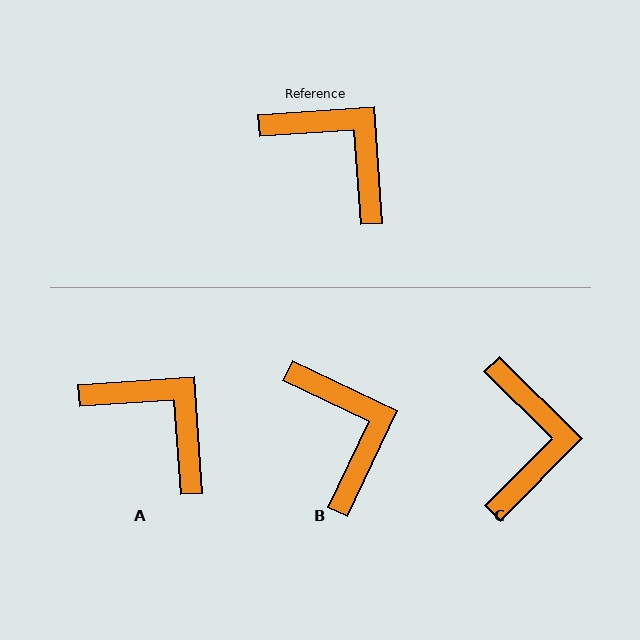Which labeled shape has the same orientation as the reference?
A.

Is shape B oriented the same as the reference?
No, it is off by about 29 degrees.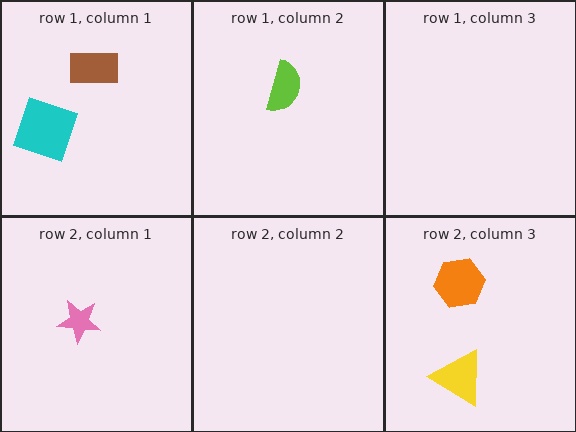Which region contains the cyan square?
The row 1, column 1 region.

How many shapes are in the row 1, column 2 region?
1.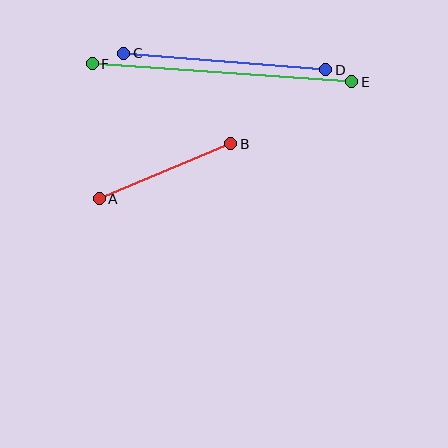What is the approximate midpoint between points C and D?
The midpoint is at approximately (225, 61) pixels.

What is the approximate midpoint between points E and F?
The midpoint is at approximately (222, 73) pixels.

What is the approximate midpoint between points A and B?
The midpoint is at approximately (165, 171) pixels.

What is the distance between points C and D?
The distance is approximately 203 pixels.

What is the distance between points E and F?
The distance is approximately 260 pixels.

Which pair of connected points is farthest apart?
Points E and F are farthest apart.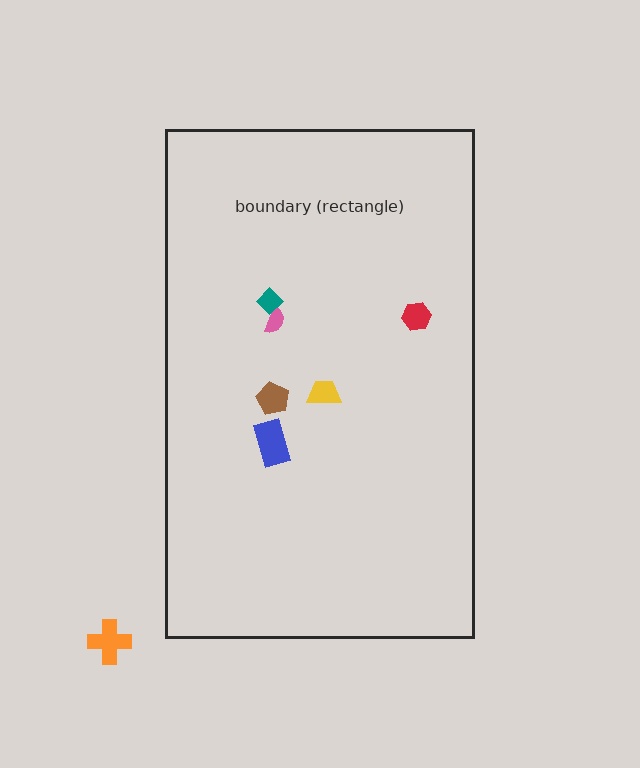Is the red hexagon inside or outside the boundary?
Inside.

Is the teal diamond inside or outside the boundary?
Inside.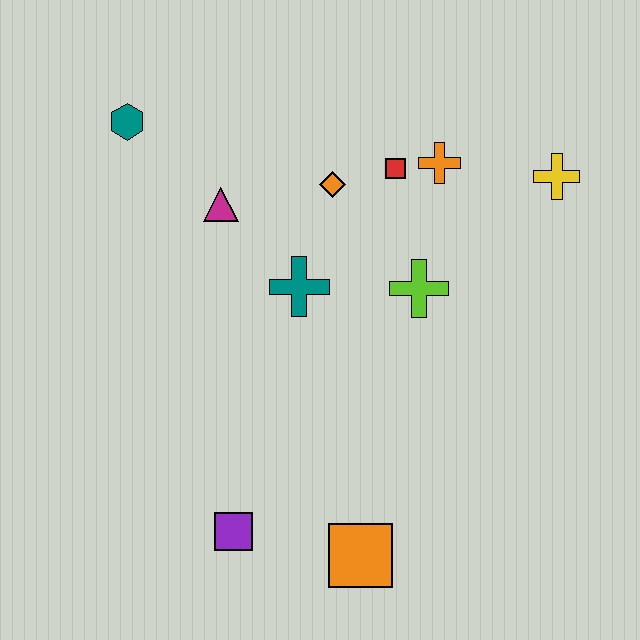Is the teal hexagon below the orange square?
No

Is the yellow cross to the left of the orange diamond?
No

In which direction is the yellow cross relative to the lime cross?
The yellow cross is to the right of the lime cross.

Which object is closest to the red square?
The orange cross is closest to the red square.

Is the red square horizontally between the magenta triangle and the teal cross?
No